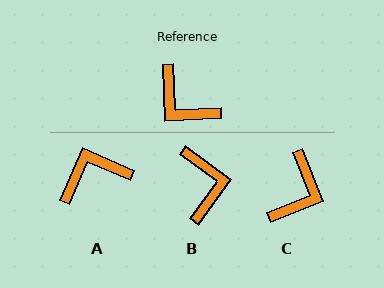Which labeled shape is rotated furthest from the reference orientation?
B, about 141 degrees away.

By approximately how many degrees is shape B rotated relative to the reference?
Approximately 141 degrees counter-clockwise.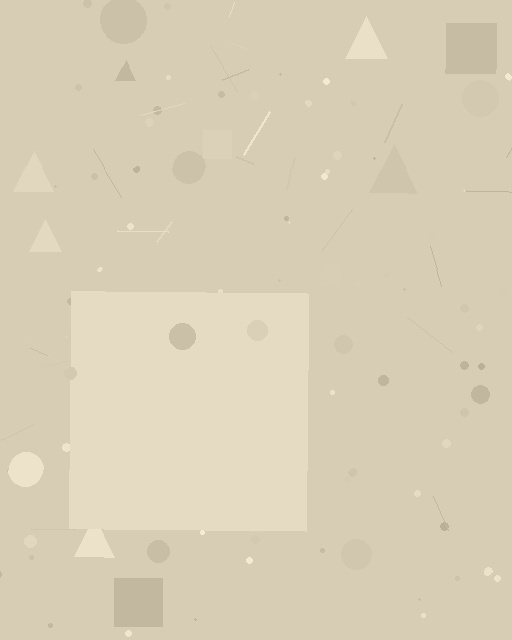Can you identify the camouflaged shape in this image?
The camouflaged shape is a square.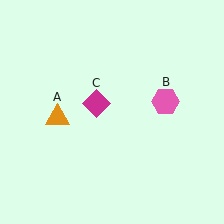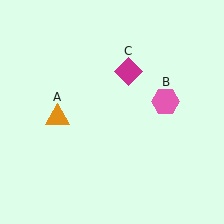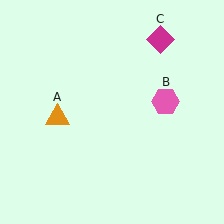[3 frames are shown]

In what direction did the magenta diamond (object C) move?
The magenta diamond (object C) moved up and to the right.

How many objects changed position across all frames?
1 object changed position: magenta diamond (object C).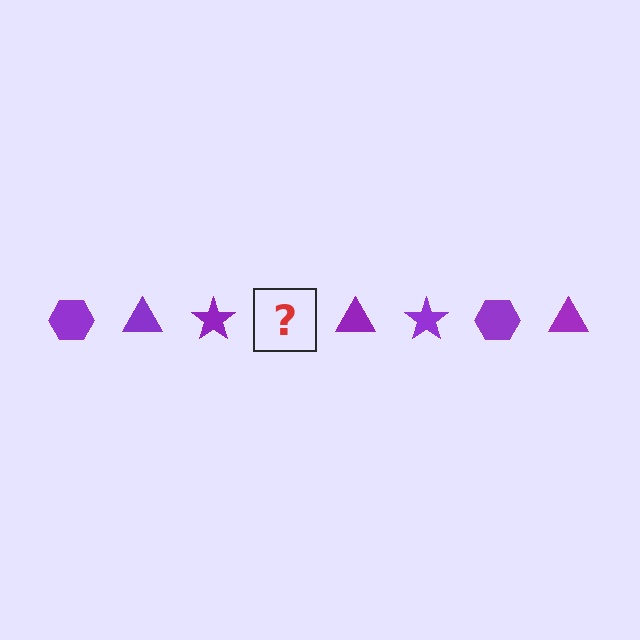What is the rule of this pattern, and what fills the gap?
The rule is that the pattern cycles through hexagon, triangle, star shapes in purple. The gap should be filled with a purple hexagon.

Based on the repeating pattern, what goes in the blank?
The blank should be a purple hexagon.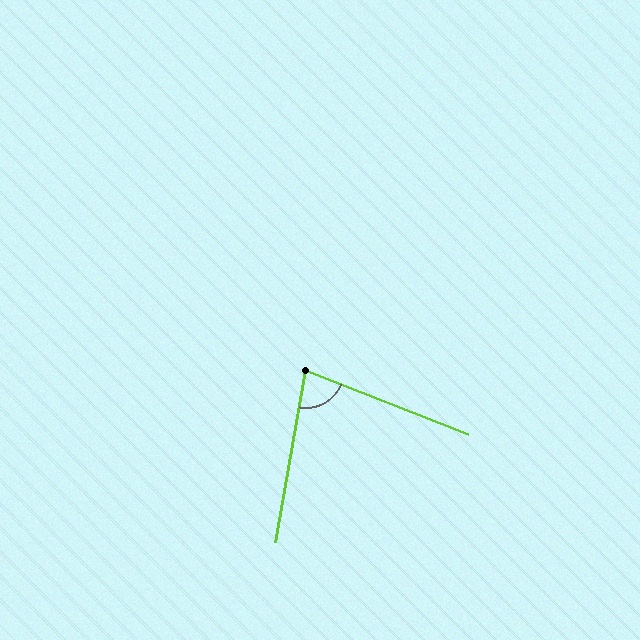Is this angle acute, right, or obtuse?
It is acute.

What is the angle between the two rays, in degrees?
Approximately 78 degrees.